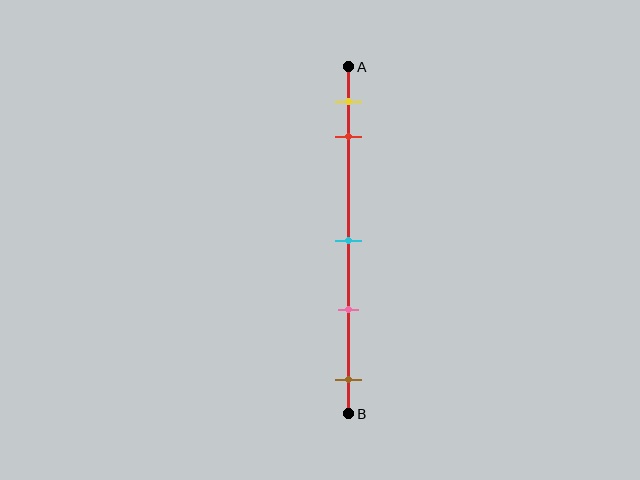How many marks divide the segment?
There are 5 marks dividing the segment.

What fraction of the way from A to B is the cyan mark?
The cyan mark is approximately 50% (0.5) of the way from A to B.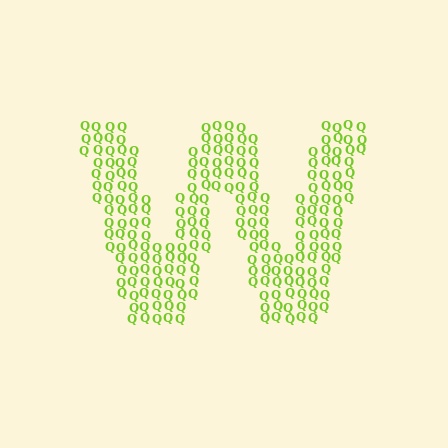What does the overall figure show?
The overall figure shows the letter W.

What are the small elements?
The small elements are letter Q's.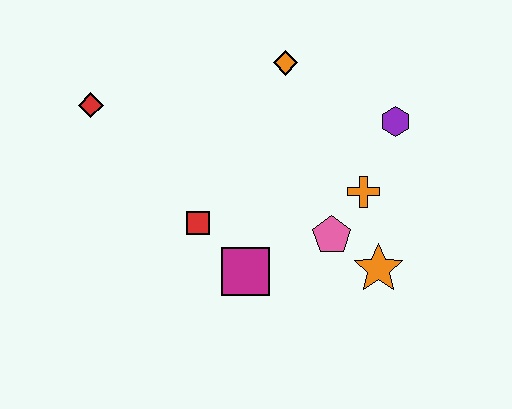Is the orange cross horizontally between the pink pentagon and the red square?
No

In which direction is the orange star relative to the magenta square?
The orange star is to the right of the magenta square.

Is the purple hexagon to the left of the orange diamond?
No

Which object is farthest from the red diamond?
The orange star is farthest from the red diamond.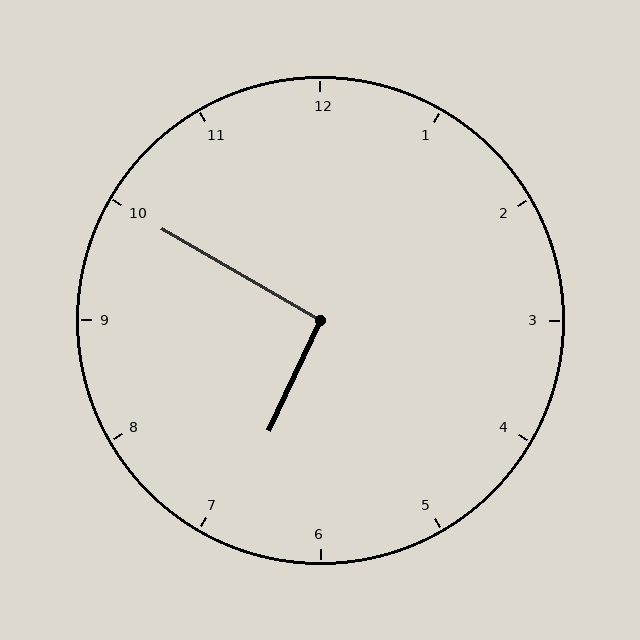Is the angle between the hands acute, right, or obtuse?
It is right.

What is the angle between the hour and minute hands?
Approximately 95 degrees.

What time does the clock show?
6:50.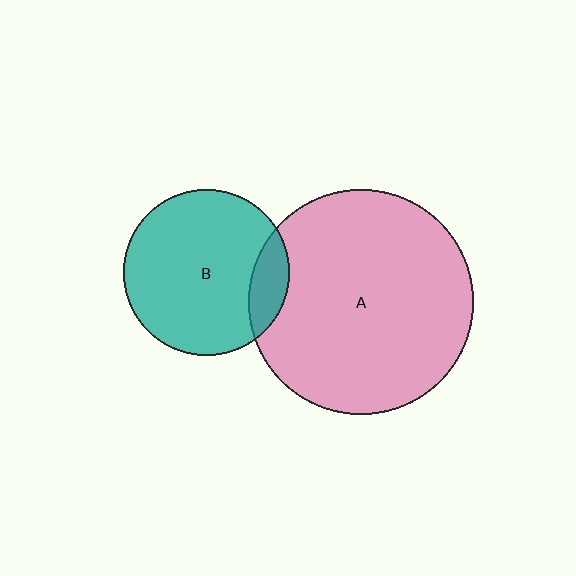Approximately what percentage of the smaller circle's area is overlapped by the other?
Approximately 15%.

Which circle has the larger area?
Circle A (pink).